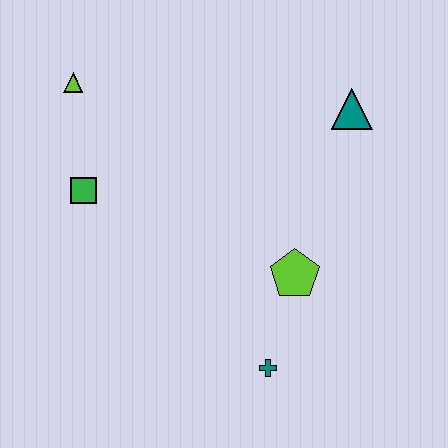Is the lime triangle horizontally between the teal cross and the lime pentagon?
No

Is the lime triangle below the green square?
No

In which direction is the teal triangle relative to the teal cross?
The teal triangle is above the teal cross.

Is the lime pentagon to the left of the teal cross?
No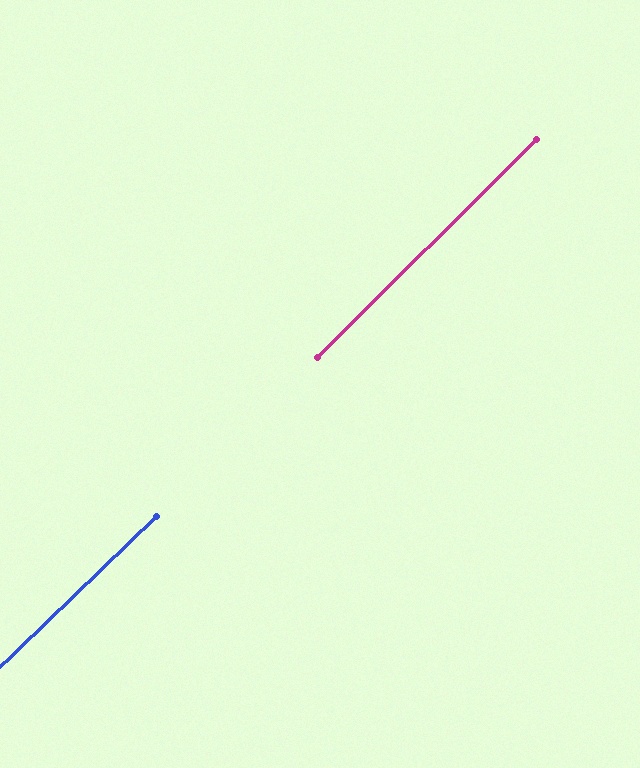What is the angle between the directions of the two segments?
Approximately 1 degree.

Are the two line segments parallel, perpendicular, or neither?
Parallel — their directions differ by only 1.0°.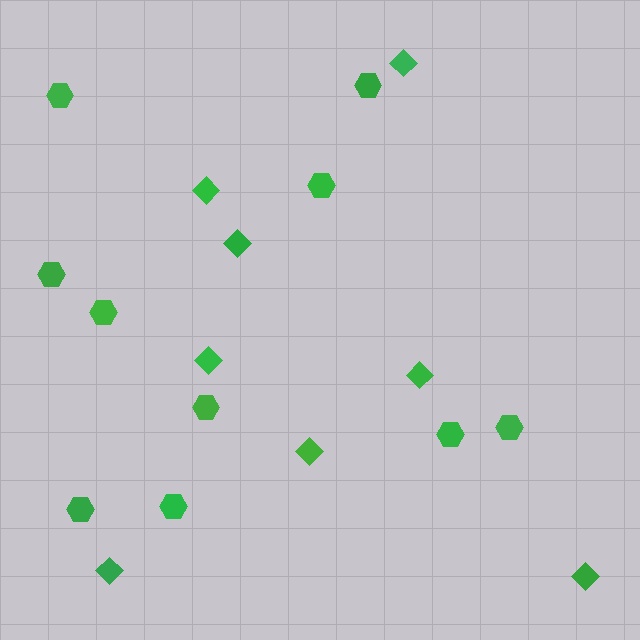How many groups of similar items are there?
There are 2 groups: one group of hexagons (10) and one group of diamonds (8).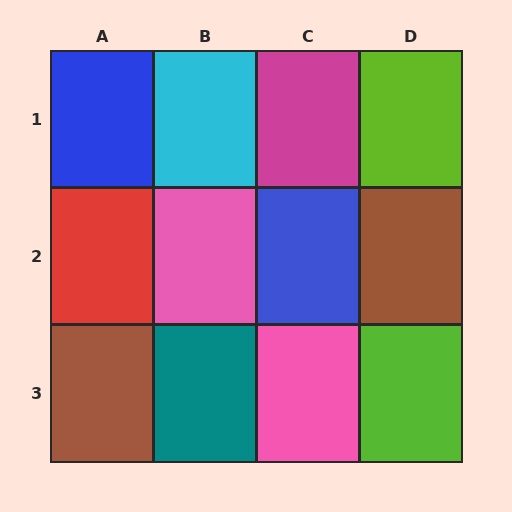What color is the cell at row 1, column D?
Lime.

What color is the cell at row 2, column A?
Red.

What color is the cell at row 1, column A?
Blue.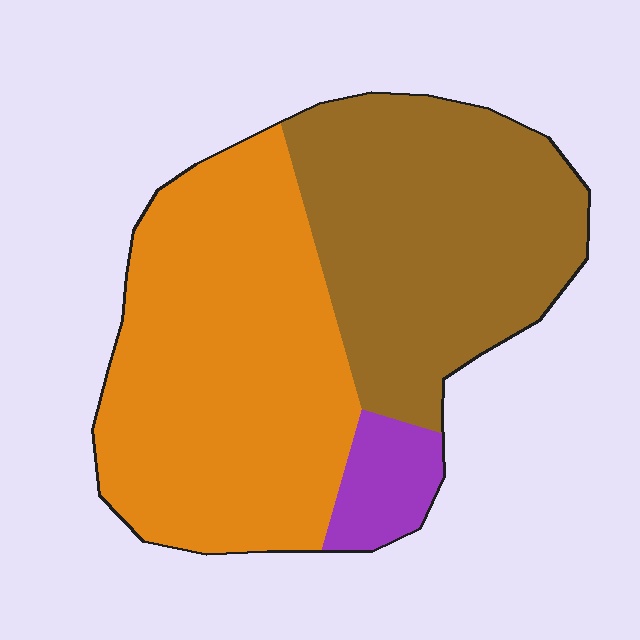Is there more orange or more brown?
Orange.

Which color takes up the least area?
Purple, at roughly 5%.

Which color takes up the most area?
Orange, at roughly 50%.